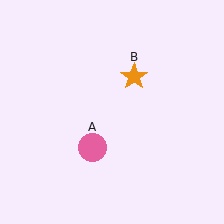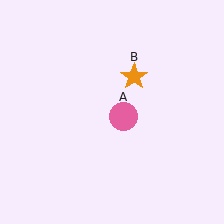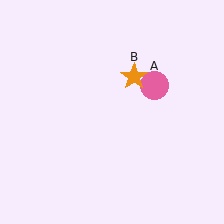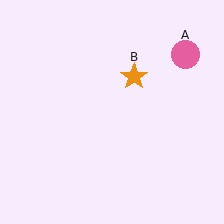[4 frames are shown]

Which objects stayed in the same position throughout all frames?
Orange star (object B) remained stationary.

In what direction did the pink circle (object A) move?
The pink circle (object A) moved up and to the right.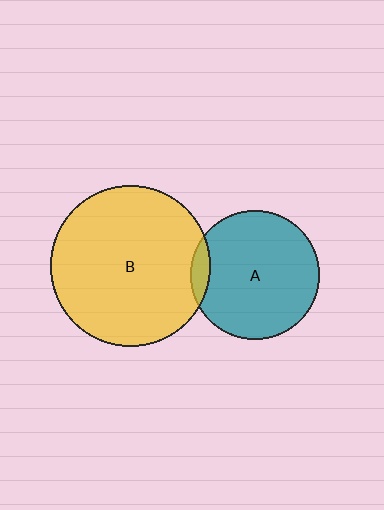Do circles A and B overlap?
Yes.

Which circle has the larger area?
Circle B (yellow).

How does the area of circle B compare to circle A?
Approximately 1.5 times.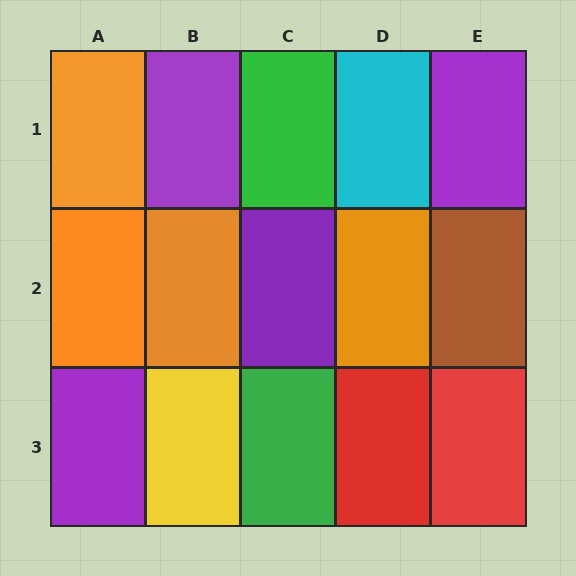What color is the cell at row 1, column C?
Green.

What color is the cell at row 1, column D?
Cyan.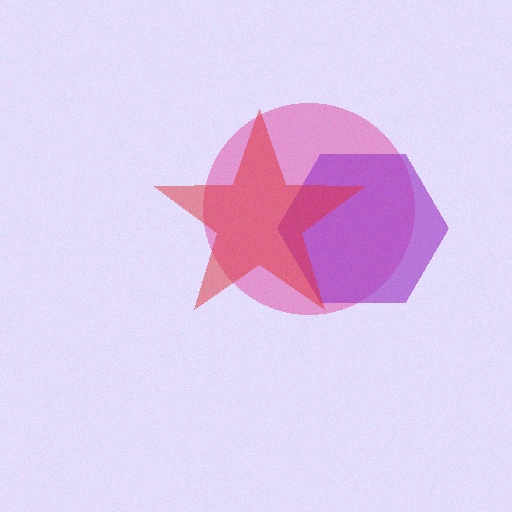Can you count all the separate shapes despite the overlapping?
Yes, there are 3 separate shapes.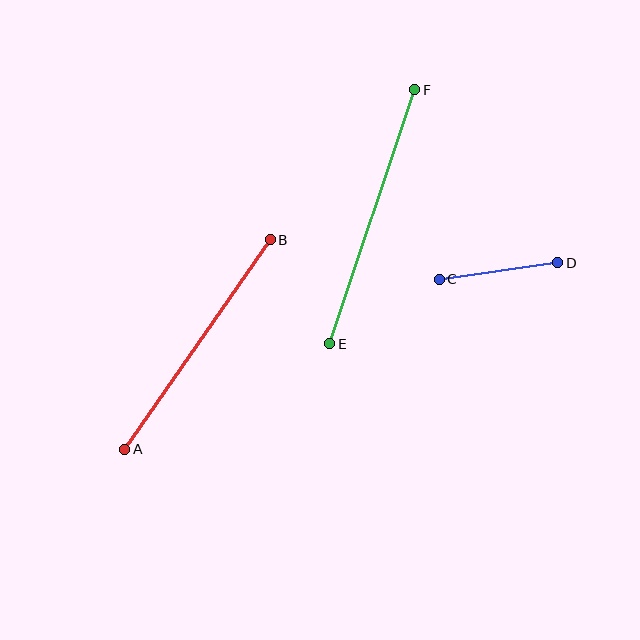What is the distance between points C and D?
The distance is approximately 119 pixels.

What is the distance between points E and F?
The distance is approximately 268 pixels.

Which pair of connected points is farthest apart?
Points E and F are farthest apart.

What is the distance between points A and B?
The distance is approximately 255 pixels.